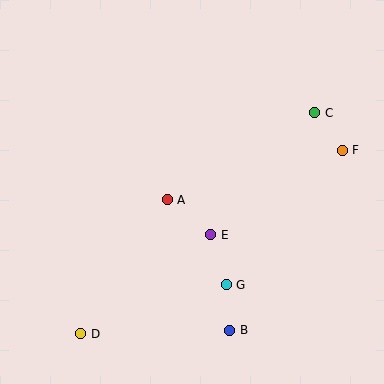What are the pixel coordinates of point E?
Point E is at (211, 235).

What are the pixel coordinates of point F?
Point F is at (342, 150).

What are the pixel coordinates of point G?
Point G is at (226, 285).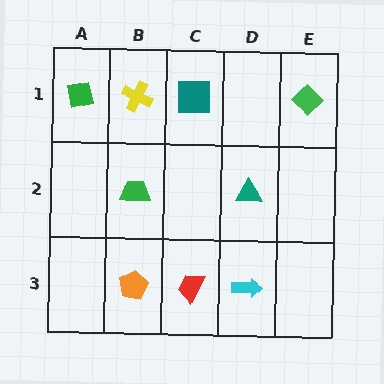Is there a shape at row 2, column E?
No, that cell is empty.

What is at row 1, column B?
A yellow cross.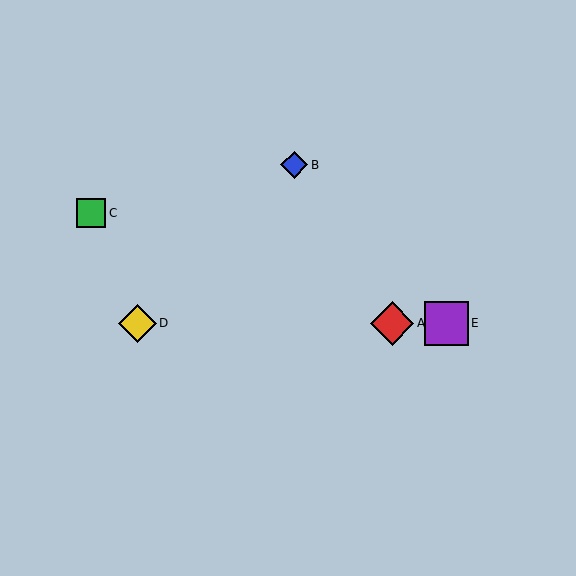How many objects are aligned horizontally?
3 objects (A, D, E) are aligned horizontally.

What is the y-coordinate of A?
Object A is at y≈324.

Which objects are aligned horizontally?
Objects A, D, E are aligned horizontally.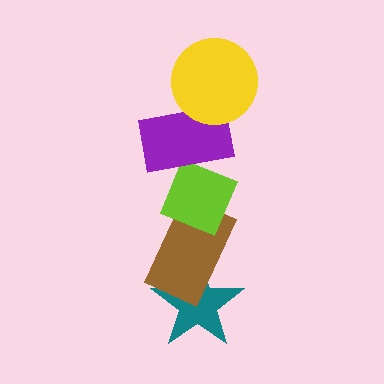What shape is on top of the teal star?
The brown rectangle is on top of the teal star.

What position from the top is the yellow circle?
The yellow circle is 1st from the top.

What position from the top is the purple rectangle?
The purple rectangle is 2nd from the top.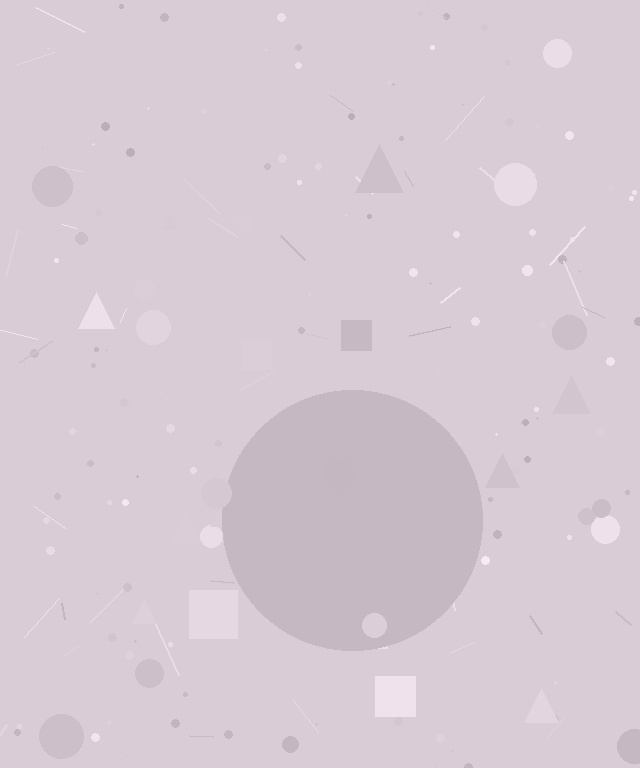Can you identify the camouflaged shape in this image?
The camouflaged shape is a circle.